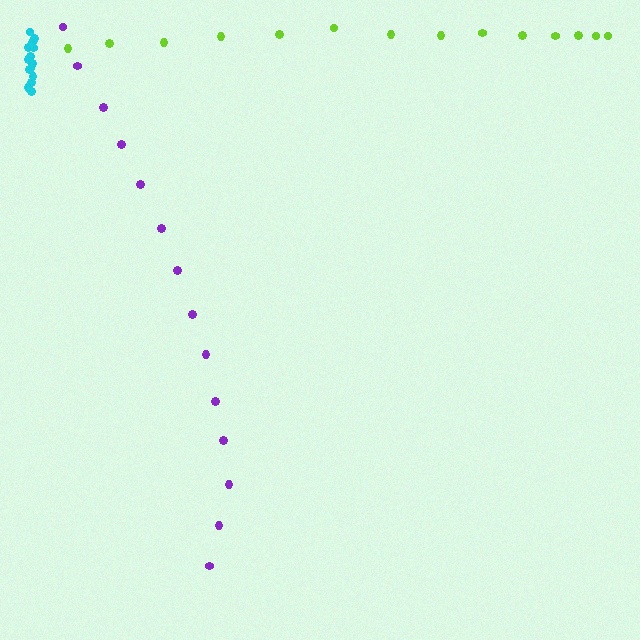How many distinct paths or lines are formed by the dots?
There are 3 distinct paths.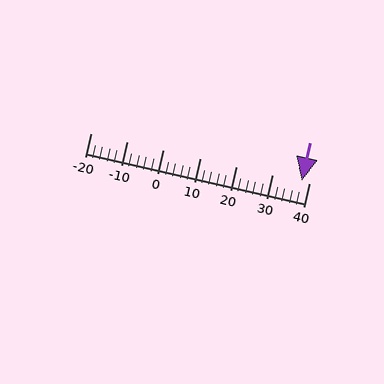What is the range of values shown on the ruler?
The ruler shows values from -20 to 40.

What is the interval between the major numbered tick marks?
The major tick marks are spaced 10 units apart.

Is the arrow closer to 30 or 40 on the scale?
The arrow is closer to 40.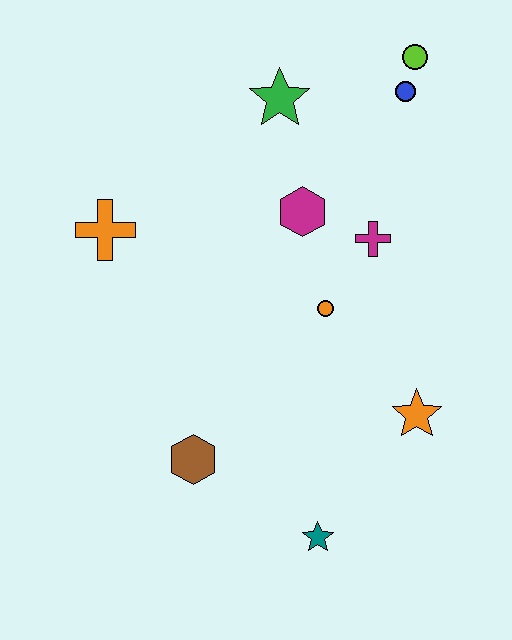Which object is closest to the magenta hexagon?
The magenta cross is closest to the magenta hexagon.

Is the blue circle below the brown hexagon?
No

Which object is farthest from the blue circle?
The teal star is farthest from the blue circle.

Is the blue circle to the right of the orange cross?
Yes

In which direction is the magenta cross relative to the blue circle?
The magenta cross is below the blue circle.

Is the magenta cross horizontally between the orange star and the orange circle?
Yes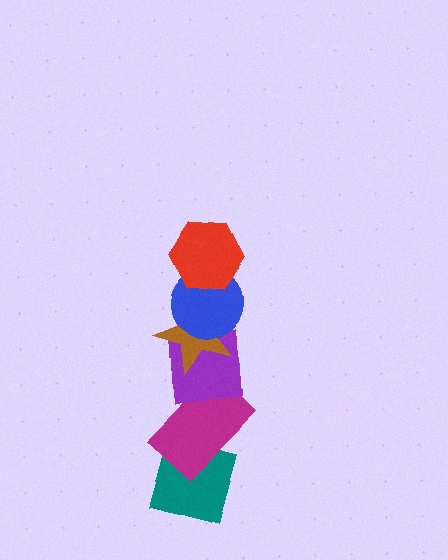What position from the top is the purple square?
The purple square is 4th from the top.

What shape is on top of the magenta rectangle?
The purple square is on top of the magenta rectangle.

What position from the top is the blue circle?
The blue circle is 2nd from the top.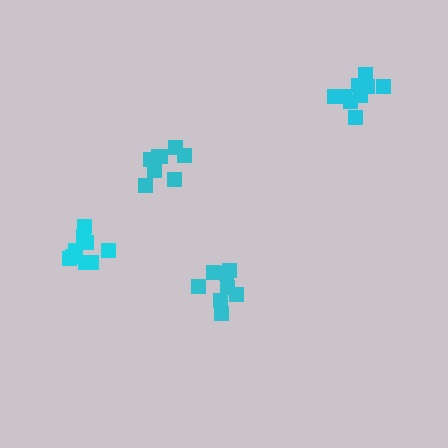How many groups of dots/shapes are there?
There are 4 groups.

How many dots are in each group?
Group 1: 8 dots, Group 2: 8 dots, Group 3: 9 dots, Group 4: 9 dots (34 total).